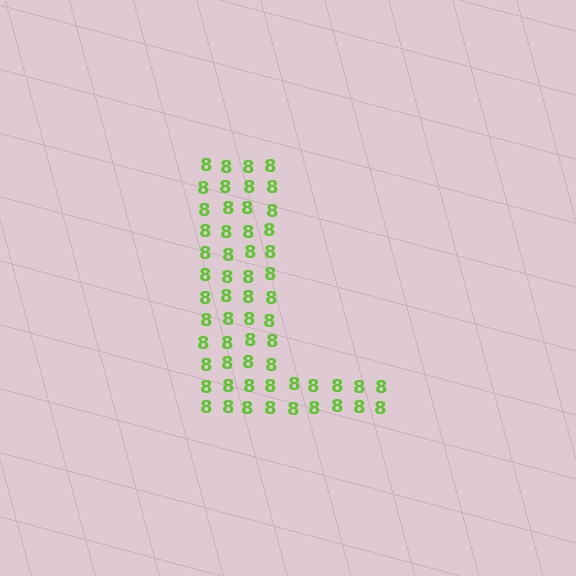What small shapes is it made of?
It is made of small digit 8's.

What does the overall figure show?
The overall figure shows the letter L.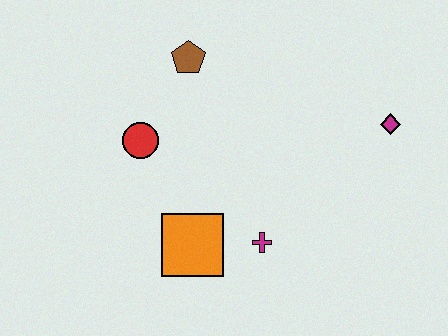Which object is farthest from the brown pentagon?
The magenta diamond is farthest from the brown pentagon.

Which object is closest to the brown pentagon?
The red circle is closest to the brown pentagon.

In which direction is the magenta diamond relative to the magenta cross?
The magenta diamond is to the right of the magenta cross.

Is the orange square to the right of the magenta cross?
No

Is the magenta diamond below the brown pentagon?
Yes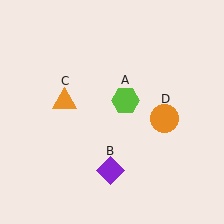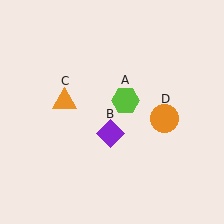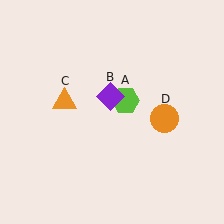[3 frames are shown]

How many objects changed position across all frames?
1 object changed position: purple diamond (object B).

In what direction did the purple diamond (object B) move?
The purple diamond (object B) moved up.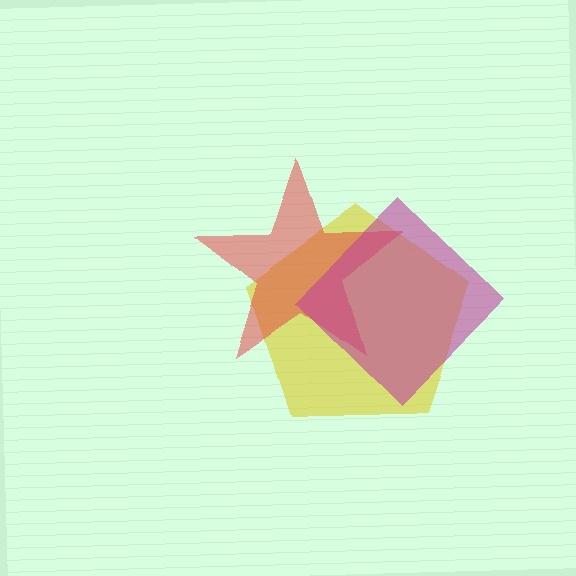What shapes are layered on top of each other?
The layered shapes are: a yellow pentagon, a red star, a magenta diamond.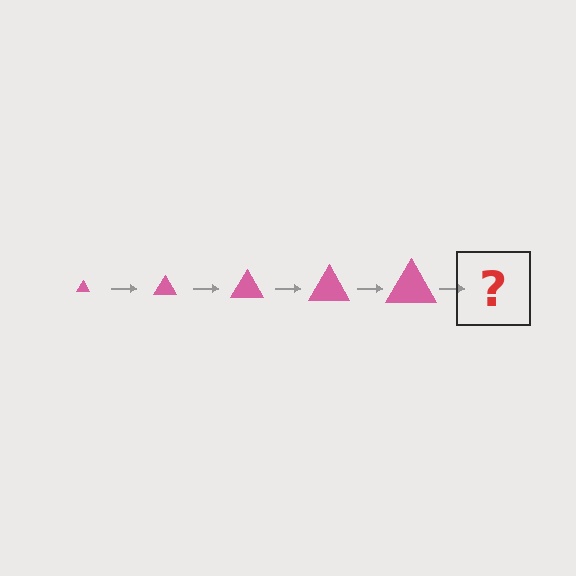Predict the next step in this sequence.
The next step is a pink triangle, larger than the previous one.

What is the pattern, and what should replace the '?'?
The pattern is that the triangle gets progressively larger each step. The '?' should be a pink triangle, larger than the previous one.